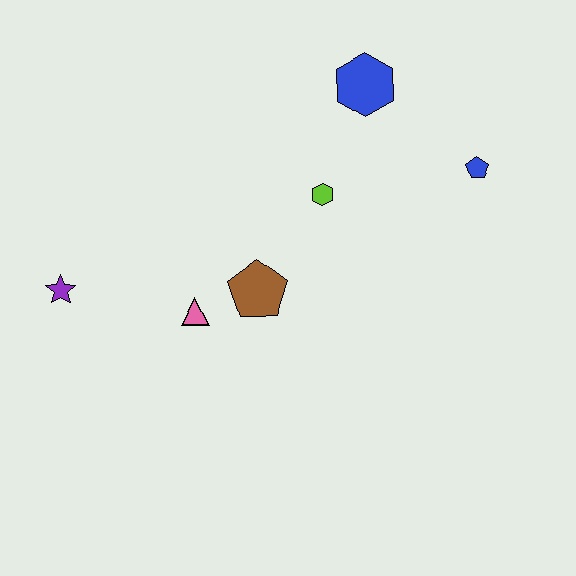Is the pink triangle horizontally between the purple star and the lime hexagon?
Yes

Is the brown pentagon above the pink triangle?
Yes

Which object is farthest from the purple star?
The blue pentagon is farthest from the purple star.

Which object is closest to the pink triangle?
The brown pentagon is closest to the pink triangle.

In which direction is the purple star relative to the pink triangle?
The purple star is to the left of the pink triangle.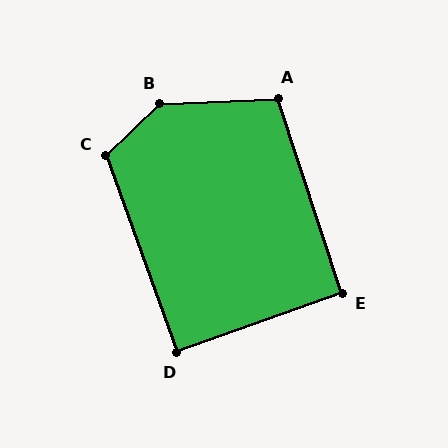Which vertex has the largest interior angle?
B, at approximately 138 degrees.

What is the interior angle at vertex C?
Approximately 114 degrees (obtuse).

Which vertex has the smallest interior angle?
D, at approximately 90 degrees.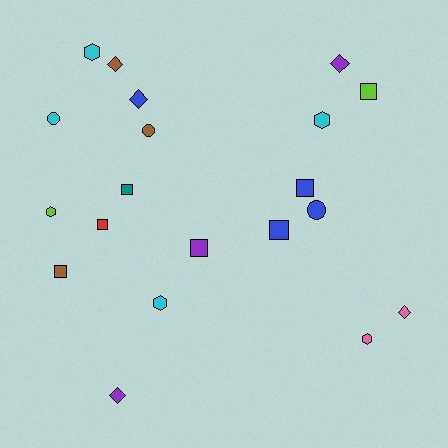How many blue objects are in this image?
There are 4 blue objects.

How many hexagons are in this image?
There are 5 hexagons.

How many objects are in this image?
There are 20 objects.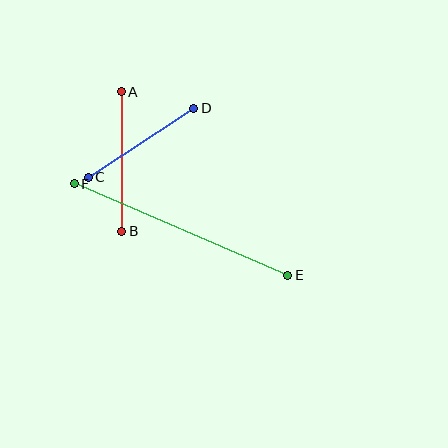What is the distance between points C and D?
The distance is approximately 126 pixels.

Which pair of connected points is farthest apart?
Points E and F are farthest apart.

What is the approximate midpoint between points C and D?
The midpoint is at approximately (141, 143) pixels.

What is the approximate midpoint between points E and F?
The midpoint is at approximately (181, 229) pixels.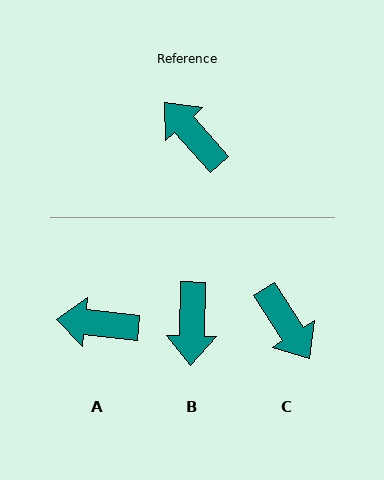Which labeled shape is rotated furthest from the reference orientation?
C, about 172 degrees away.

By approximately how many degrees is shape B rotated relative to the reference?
Approximately 137 degrees counter-clockwise.